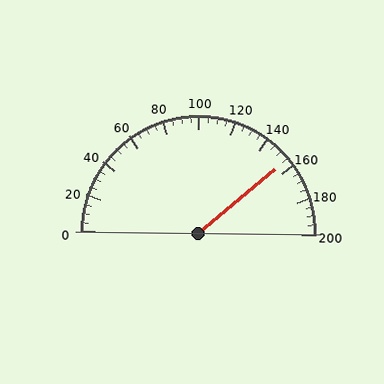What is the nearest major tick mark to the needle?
The nearest major tick mark is 160.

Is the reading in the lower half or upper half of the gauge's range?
The reading is in the upper half of the range (0 to 200).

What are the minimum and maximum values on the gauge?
The gauge ranges from 0 to 200.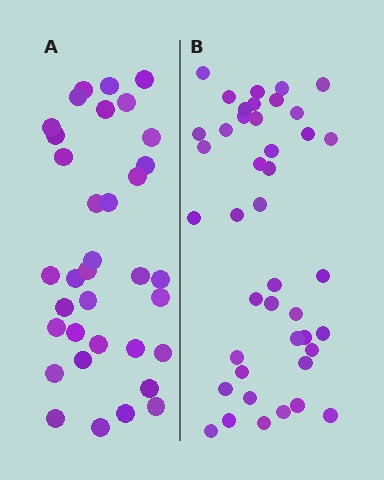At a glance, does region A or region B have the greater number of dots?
Region B (the right region) has more dots.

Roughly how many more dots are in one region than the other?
Region B has roughly 8 or so more dots than region A.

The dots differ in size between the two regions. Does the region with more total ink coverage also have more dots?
No. Region A has more total ink coverage because its dots are larger, but region B actually contains more individual dots. Total area can be misleading — the number of items is what matters here.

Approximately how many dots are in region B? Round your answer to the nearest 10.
About 40 dots. (The exact count is 42, which rounds to 40.)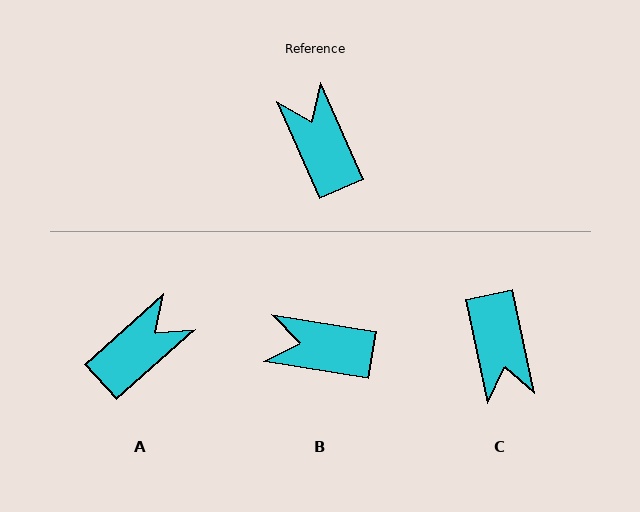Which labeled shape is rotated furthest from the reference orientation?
C, about 168 degrees away.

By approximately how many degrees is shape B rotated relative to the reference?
Approximately 57 degrees counter-clockwise.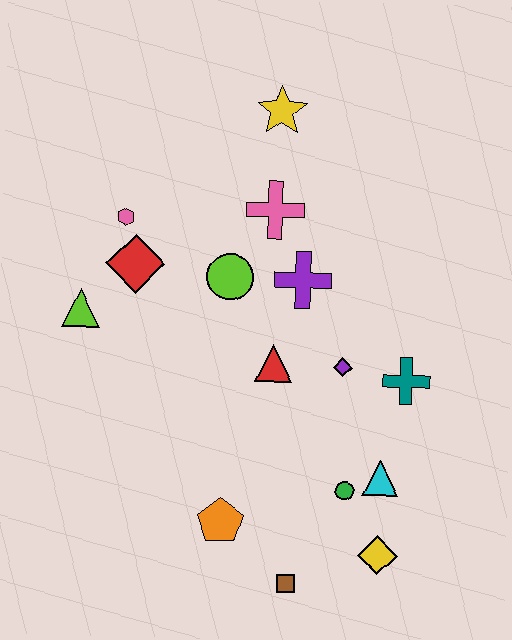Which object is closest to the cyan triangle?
The green circle is closest to the cyan triangle.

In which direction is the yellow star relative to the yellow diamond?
The yellow star is above the yellow diamond.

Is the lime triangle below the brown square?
No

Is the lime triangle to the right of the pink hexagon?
No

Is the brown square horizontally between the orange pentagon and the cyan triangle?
Yes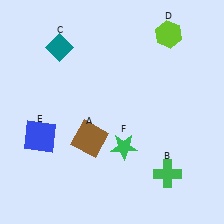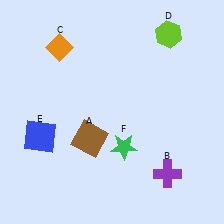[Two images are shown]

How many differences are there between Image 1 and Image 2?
There are 2 differences between the two images.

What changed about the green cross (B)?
In Image 1, B is green. In Image 2, it changed to purple.